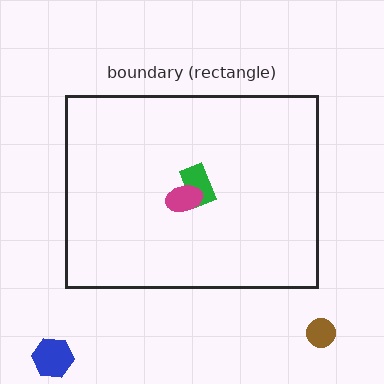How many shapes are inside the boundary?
2 inside, 2 outside.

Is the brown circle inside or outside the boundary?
Outside.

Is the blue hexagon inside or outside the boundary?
Outside.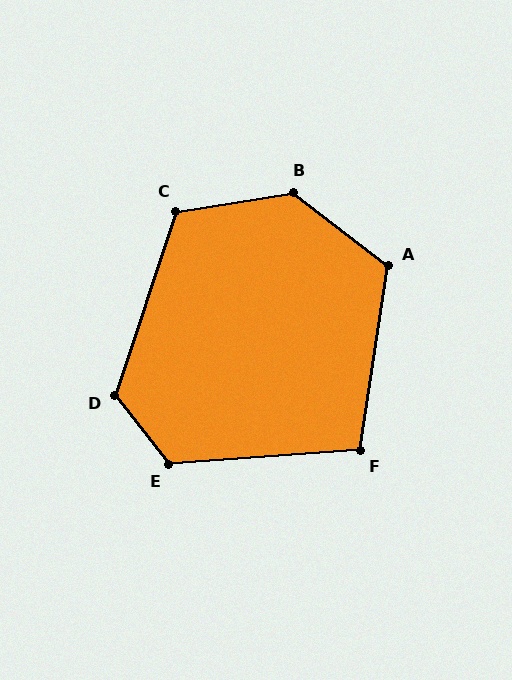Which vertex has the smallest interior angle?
F, at approximately 103 degrees.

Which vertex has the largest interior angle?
B, at approximately 134 degrees.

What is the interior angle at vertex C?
Approximately 117 degrees (obtuse).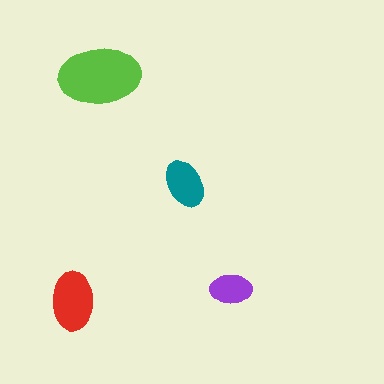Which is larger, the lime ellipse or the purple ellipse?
The lime one.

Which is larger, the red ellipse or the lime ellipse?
The lime one.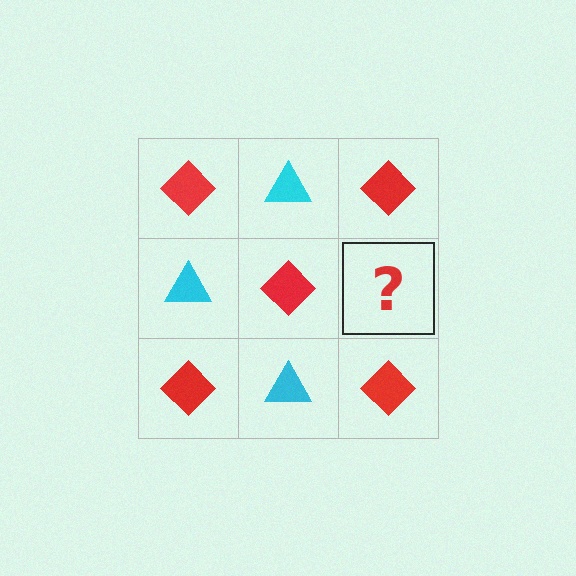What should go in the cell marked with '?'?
The missing cell should contain a cyan triangle.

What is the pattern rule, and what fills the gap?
The rule is that it alternates red diamond and cyan triangle in a checkerboard pattern. The gap should be filled with a cyan triangle.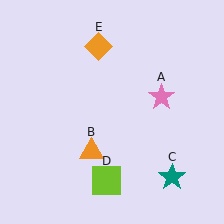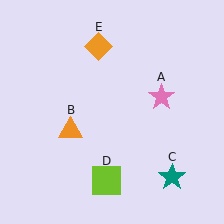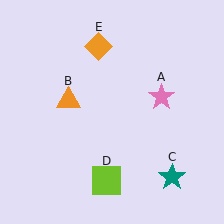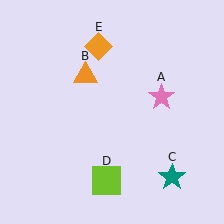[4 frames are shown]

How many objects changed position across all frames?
1 object changed position: orange triangle (object B).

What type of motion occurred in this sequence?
The orange triangle (object B) rotated clockwise around the center of the scene.